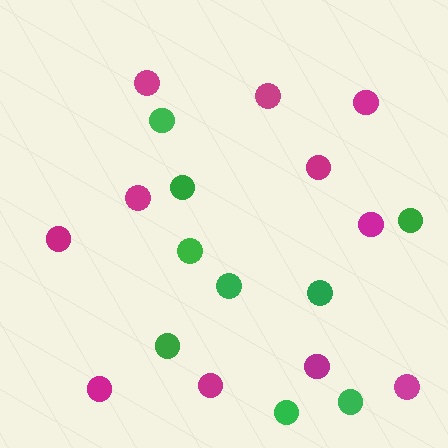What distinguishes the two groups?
There are 2 groups: one group of green circles (9) and one group of magenta circles (11).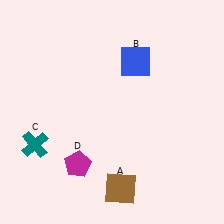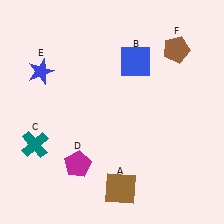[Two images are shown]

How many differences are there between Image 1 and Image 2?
There are 2 differences between the two images.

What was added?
A blue star (E), a brown pentagon (F) were added in Image 2.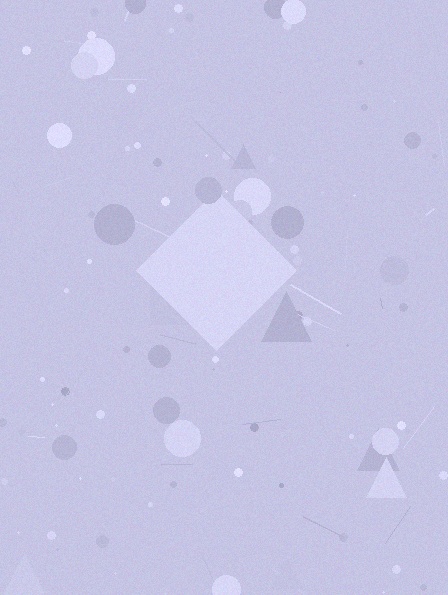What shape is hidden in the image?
A diamond is hidden in the image.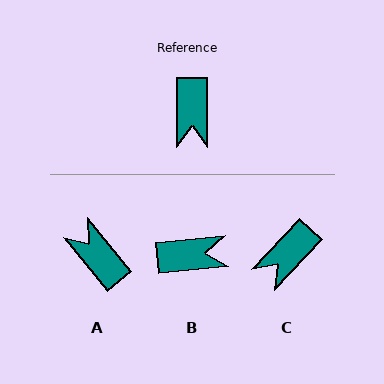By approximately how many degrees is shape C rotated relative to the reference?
Approximately 43 degrees clockwise.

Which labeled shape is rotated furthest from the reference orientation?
A, about 141 degrees away.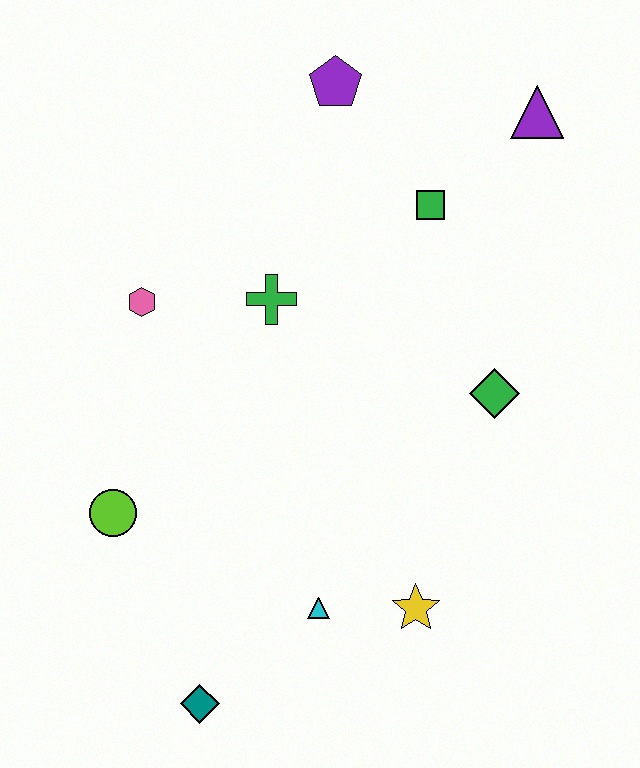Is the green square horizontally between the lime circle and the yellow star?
No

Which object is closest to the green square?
The purple triangle is closest to the green square.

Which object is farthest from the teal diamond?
The purple triangle is farthest from the teal diamond.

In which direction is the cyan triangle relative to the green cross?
The cyan triangle is below the green cross.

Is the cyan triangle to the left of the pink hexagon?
No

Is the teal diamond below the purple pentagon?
Yes